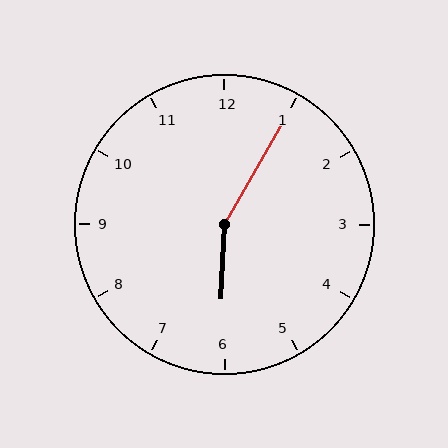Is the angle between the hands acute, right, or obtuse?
It is obtuse.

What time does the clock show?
6:05.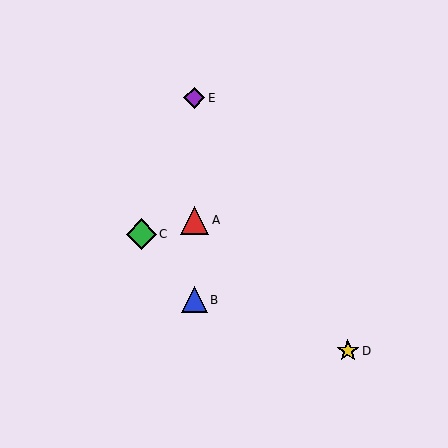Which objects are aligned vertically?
Objects A, B, E are aligned vertically.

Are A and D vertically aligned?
No, A is at x≈194 and D is at x≈348.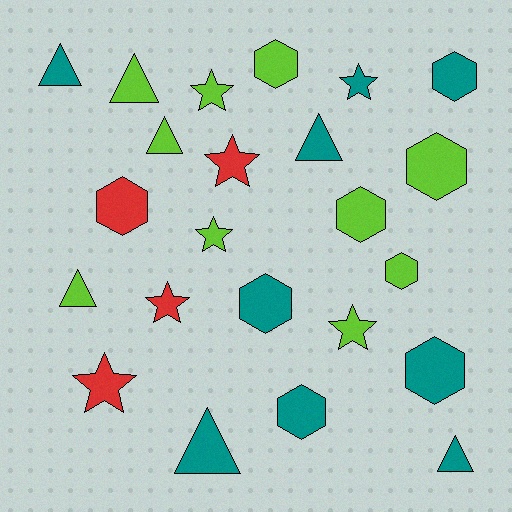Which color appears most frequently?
Lime, with 10 objects.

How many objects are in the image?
There are 23 objects.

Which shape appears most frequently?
Hexagon, with 9 objects.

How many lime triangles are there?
There are 3 lime triangles.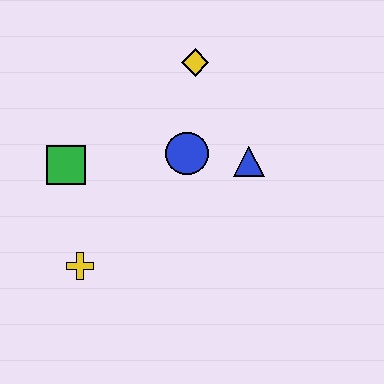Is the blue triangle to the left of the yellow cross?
No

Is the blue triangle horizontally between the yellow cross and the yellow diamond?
No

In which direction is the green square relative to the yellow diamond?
The green square is to the left of the yellow diamond.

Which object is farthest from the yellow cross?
The yellow diamond is farthest from the yellow cross.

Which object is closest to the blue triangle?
The blue circle is closest to the blue triangle.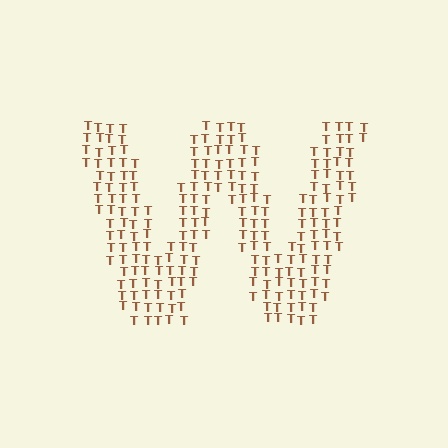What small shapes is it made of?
It is made of small letter T's.